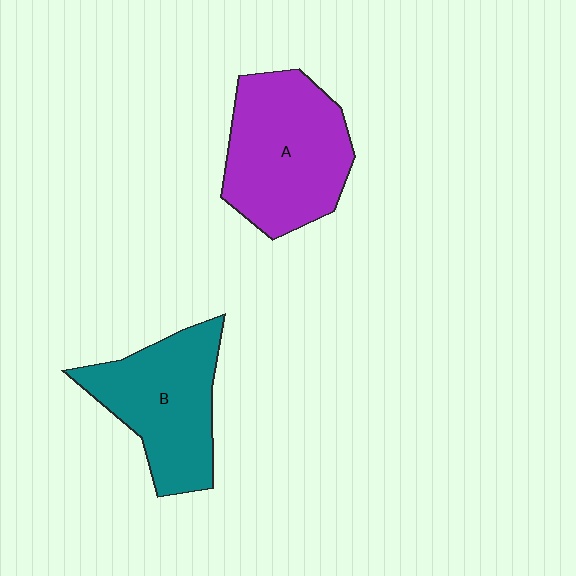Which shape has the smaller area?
Shape B (teal).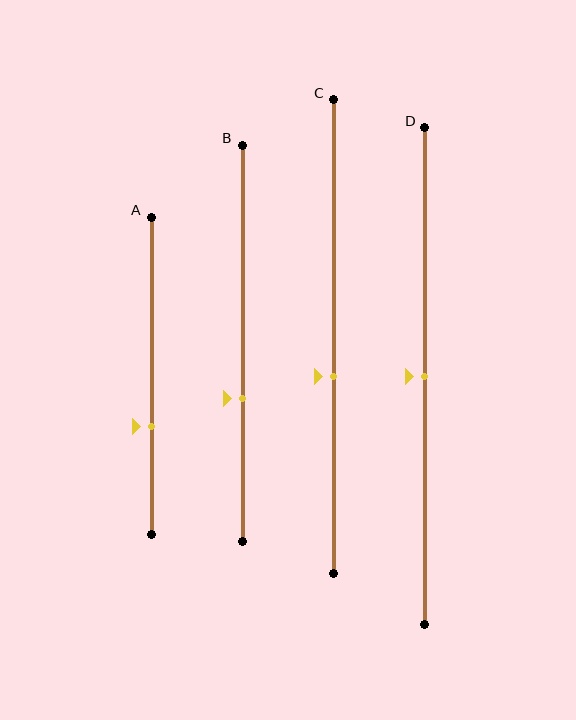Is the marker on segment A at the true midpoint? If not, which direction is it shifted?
No, the marker on segment A is shifted downward by about 16% of the segment length.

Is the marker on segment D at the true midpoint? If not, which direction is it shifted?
Yes, the marker on segment D is at the true midpoint.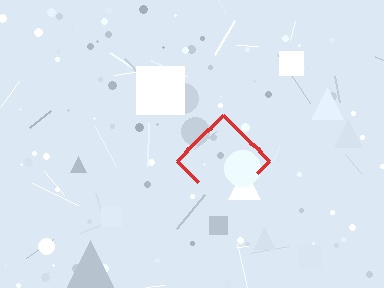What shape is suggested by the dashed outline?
The dashed outline suggests a diamond.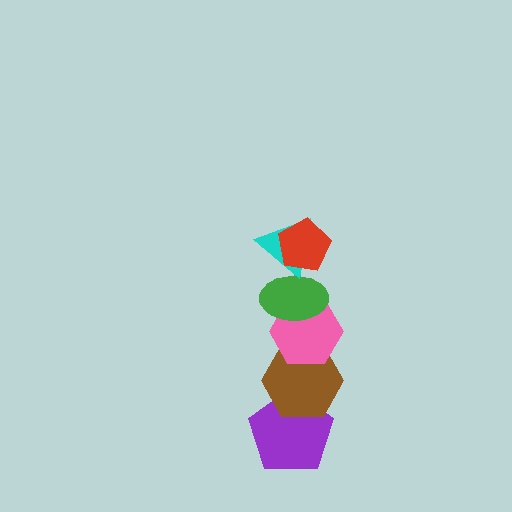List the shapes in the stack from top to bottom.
From top to bottom: the red pentagon, the cyan triangle, the green ellipse, the pink hexagon, the brown hexagon, the purple pentagon.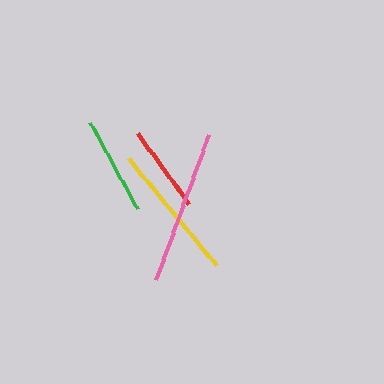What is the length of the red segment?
The red segment is approximately 88 pixels long.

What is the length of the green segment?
The green segment is approximately 98 pixels long.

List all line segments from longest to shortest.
From longest to shortest: pink, yellow, green, red.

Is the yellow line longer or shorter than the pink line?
The pink line is longer than the yellow line.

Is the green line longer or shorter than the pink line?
The pink line is longer than the green line.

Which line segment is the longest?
The pink line is the longest at approximately 154 pixels.